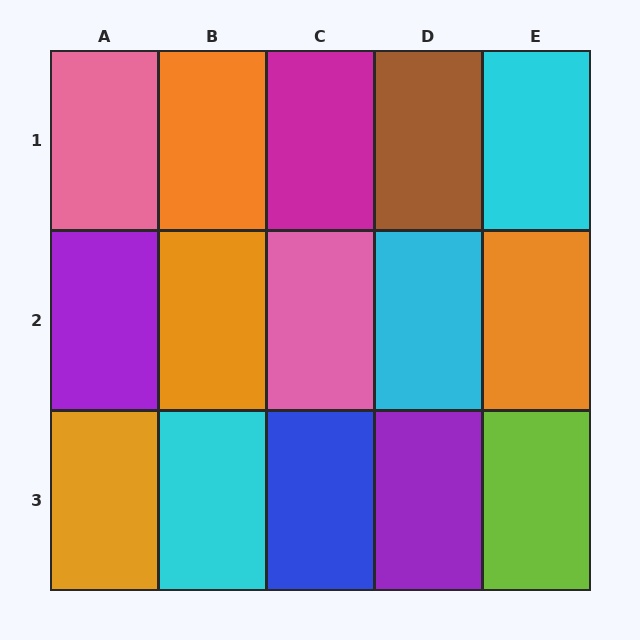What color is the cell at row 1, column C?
Magenta.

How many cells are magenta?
1 cell is magenta.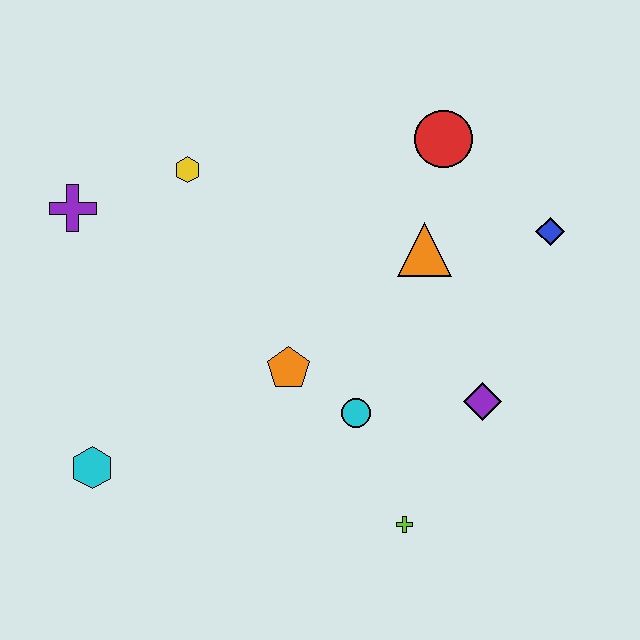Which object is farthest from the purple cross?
The blue diamond is farthest from the purple cross.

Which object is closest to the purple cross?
The yellow hexagon is closest to the purple cross.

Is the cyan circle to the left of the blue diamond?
Yes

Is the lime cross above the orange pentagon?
No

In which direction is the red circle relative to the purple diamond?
The red circle is above the purple diamond.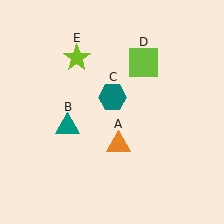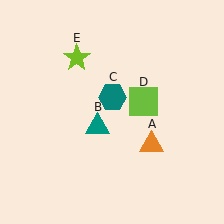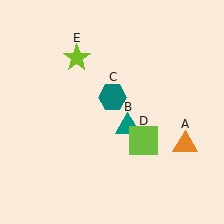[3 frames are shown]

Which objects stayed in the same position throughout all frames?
Teal hexagon (object C) and lime star (object E) remained stationary.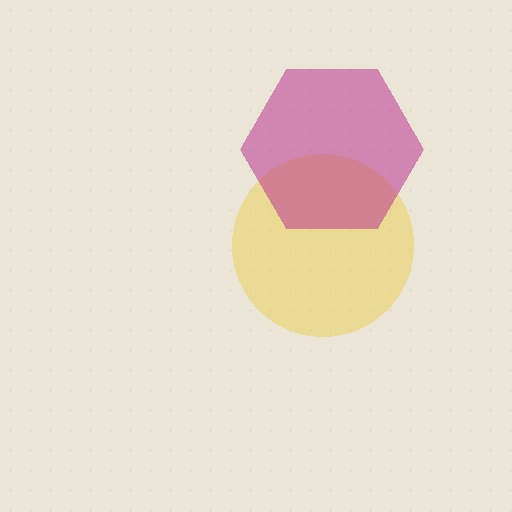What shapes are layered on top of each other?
The layered shapes are: a yellow circle, a magenta hexagon.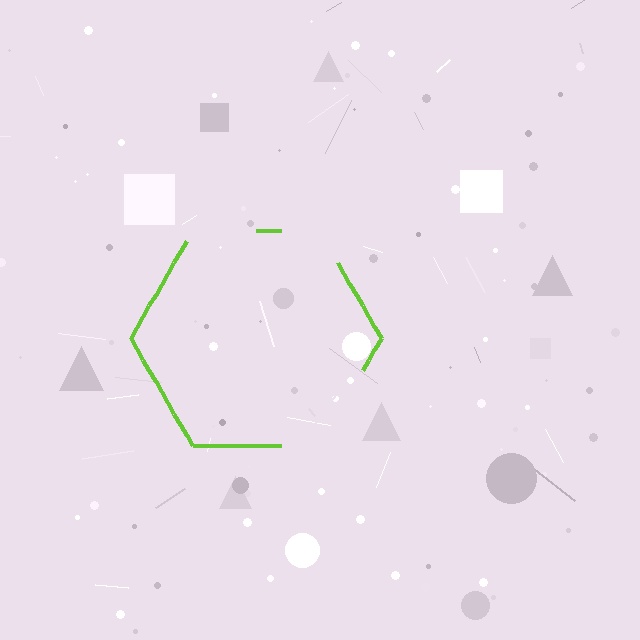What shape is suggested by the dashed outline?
The dashed outline suggests a hexagon.